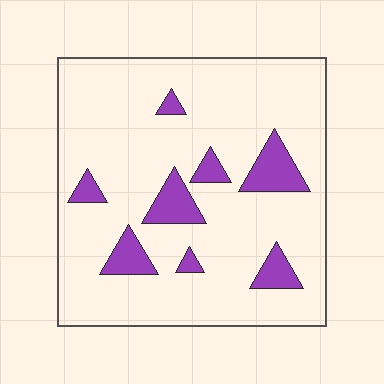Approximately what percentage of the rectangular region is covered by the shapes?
Approximately 15%.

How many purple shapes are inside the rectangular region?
8.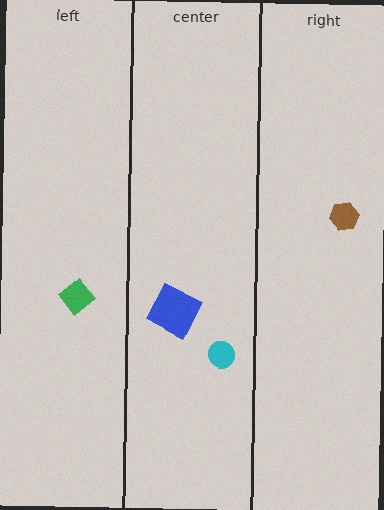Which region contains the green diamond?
The left region.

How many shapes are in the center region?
2.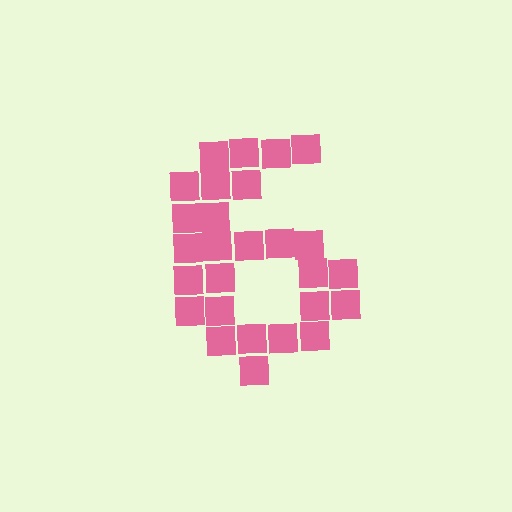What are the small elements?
The small elements are squares.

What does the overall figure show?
The overall figure shows the digit 6.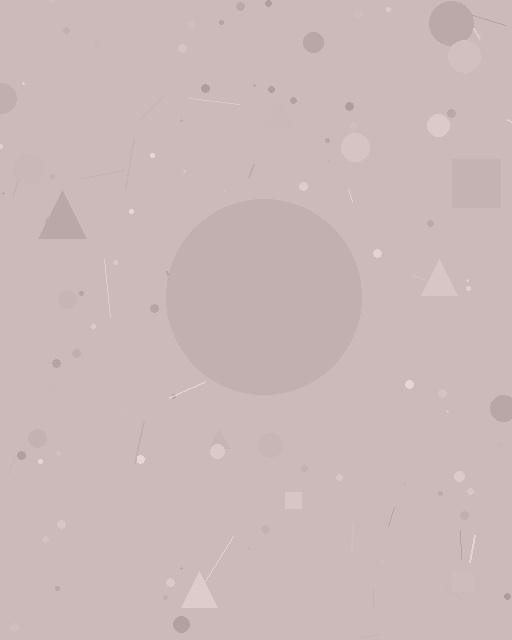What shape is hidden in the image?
A circle is hidden in the image.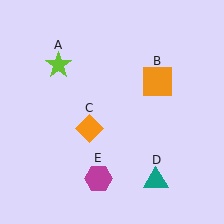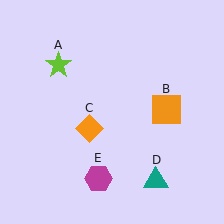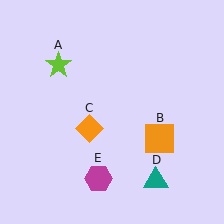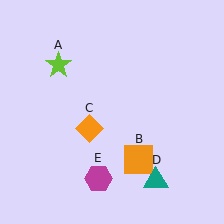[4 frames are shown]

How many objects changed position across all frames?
1 object changed position: orange square (object B).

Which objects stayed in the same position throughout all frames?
Lime star (object A) and orange diamond (object C) and teal triangle (object D) and magenta hexagon (object E) remained stationary.